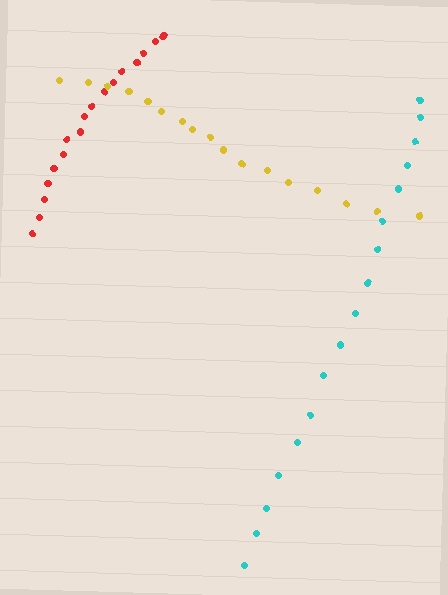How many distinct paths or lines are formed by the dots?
There are 3 distinct paths.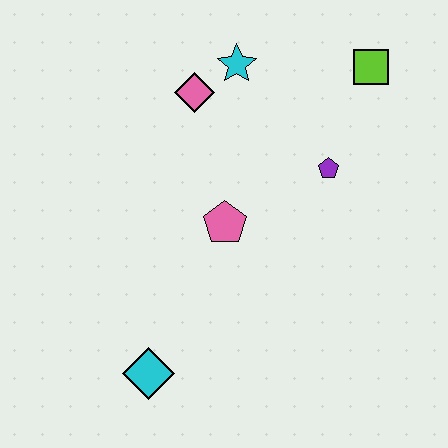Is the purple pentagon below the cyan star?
Yes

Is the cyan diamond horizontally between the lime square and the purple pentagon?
No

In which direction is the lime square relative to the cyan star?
The lime square is to the right of the cyan star.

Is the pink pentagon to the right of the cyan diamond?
Yes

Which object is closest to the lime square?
The purple pentagon is closest to the lime square.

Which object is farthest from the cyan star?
The cyan diamond is farthest from the cyan star.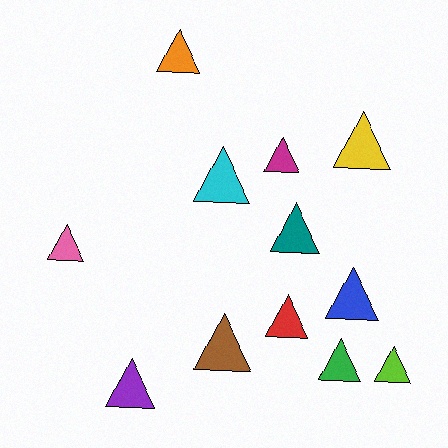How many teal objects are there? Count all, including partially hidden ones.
There is 1 teal object.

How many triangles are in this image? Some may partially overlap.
There are 12 triangles.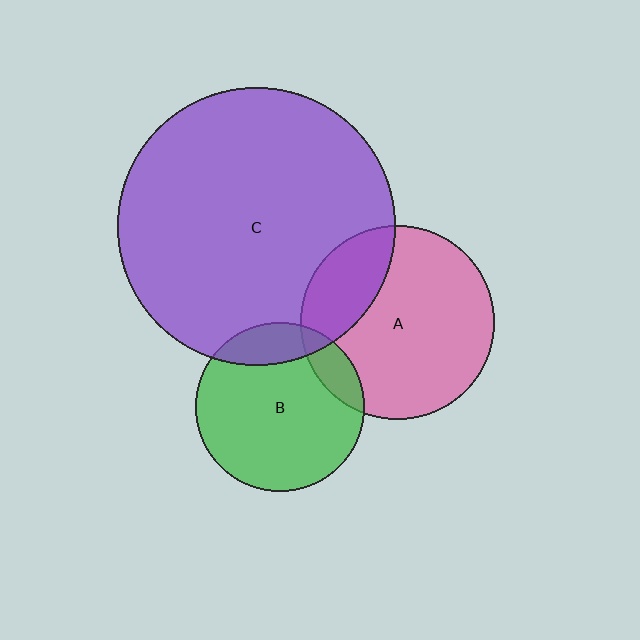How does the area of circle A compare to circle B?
Approximately 1.3 times.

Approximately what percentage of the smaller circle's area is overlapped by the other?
Approximately 10%.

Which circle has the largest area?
Circle C (purple).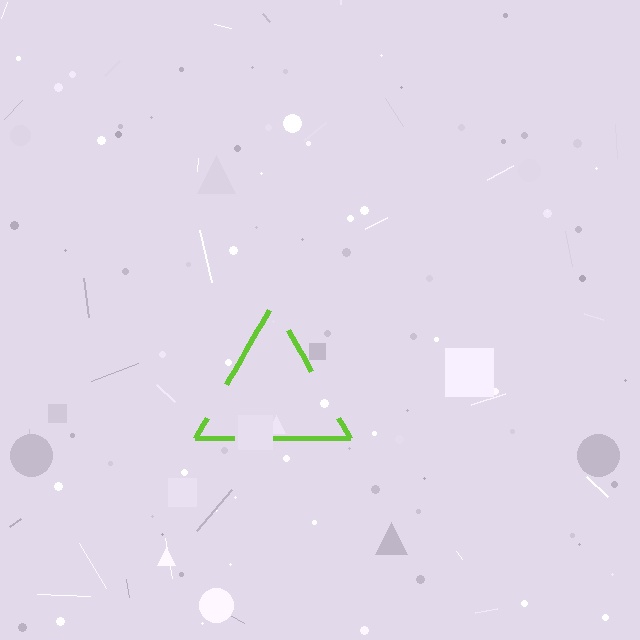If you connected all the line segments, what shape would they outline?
They would outline a triangle.